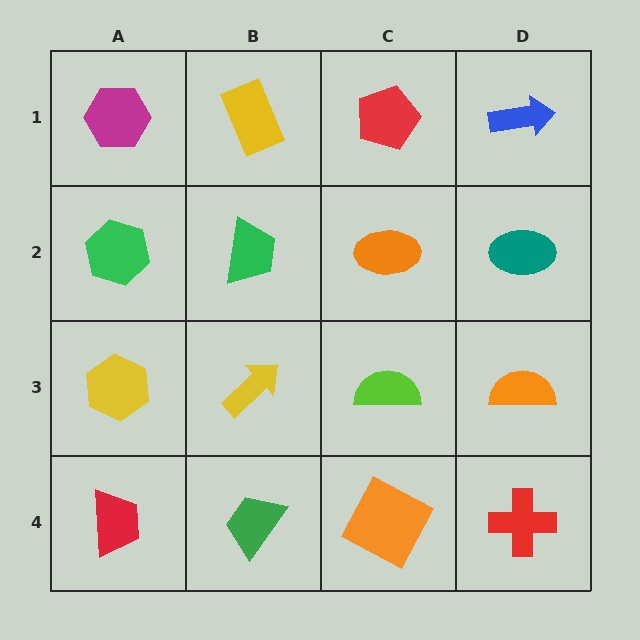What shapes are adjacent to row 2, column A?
A magenta hexagon (row 1, column A), a yellow hexagon (row 3, column A), a green trapezoid (row 2, column B).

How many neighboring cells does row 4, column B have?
3.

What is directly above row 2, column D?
A blue arrow.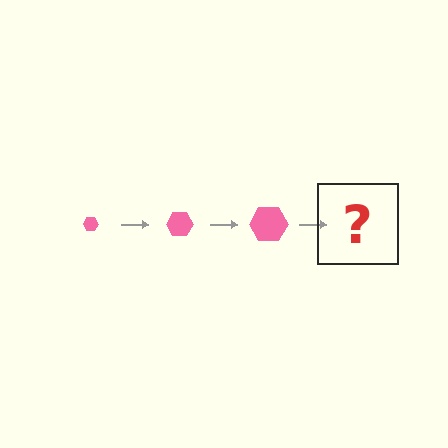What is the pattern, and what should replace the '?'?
The pattern is that the hexagon gets progressively larger each step. The '?' should be a pink hexagon, larger than the previous one.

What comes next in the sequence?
The next element should be a pink hexagon, larger than the previous one.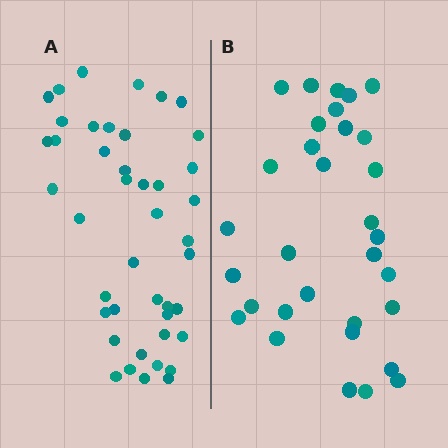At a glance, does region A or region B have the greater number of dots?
Region A (the left region) has more dots.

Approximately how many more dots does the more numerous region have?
Region A has roughly 12 or so more dots than region B.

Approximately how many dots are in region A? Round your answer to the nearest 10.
About 40 dots. (The exact count is 43, which rounds to 40.)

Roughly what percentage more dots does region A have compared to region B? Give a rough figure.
About 35% more.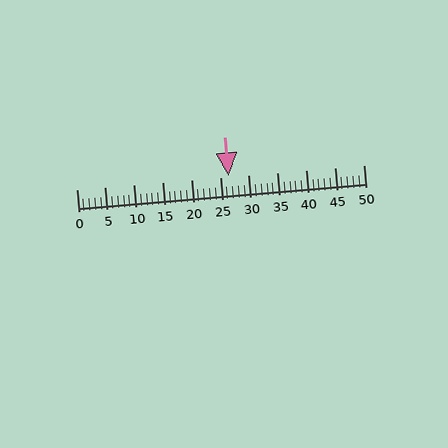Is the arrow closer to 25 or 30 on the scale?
The arrow is closer to 25.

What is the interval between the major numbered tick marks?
The major tick marks are spaced 5 units apart.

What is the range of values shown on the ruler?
The ruler shows values from 0 to 50.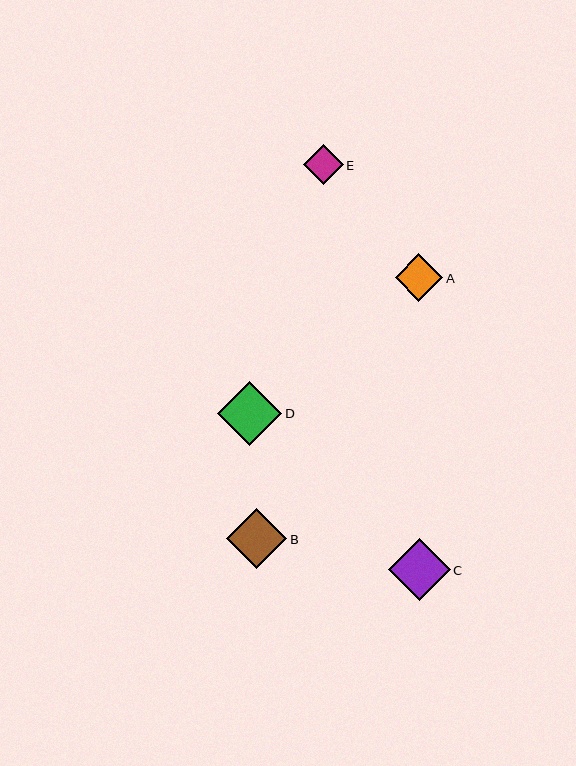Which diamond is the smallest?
Diamond E is the smallest with a size of approximately 40 pixels.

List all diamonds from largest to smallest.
From largest to smallest: D, C, B, A, E.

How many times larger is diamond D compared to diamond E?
Diamond D is approximately 1.6 times the size of diamond E.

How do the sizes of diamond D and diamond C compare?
Diamond D and diamond C are approximately the same size.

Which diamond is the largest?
Diamond D is the largest with a size of approximately 64 pixels.